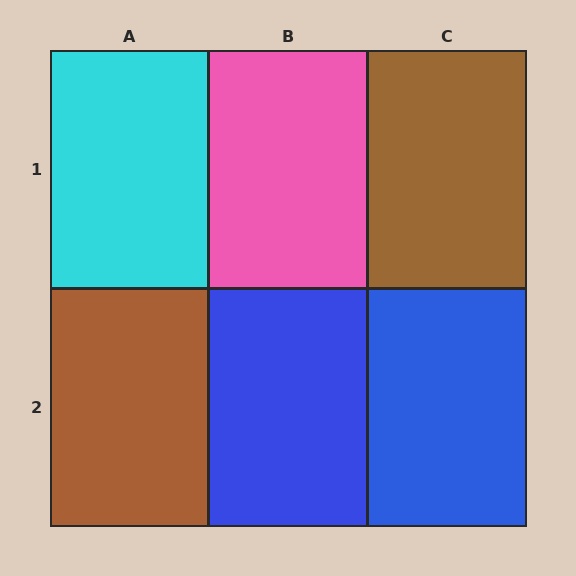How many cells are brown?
2 cells are brown.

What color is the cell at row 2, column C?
Blue.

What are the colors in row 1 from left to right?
Cyan, pink, brown.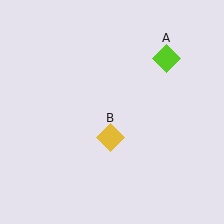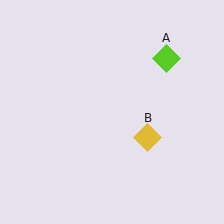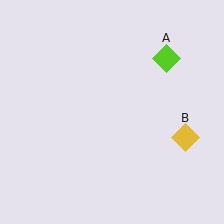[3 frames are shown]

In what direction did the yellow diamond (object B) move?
The yellow diamond (object B) moved right.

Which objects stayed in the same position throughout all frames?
Lime diamond (object A) remained stationary.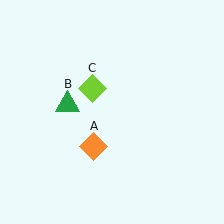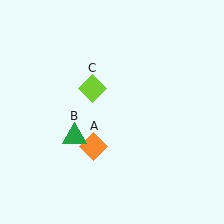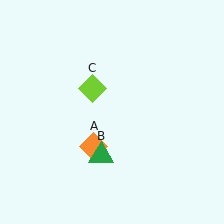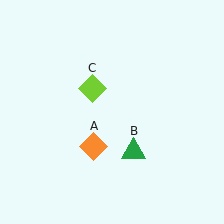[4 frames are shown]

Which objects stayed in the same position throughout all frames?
Orange diamond (object A) and lime diamond (object C) remained stationary.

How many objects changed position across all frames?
1 object changed position: green triangle (object B).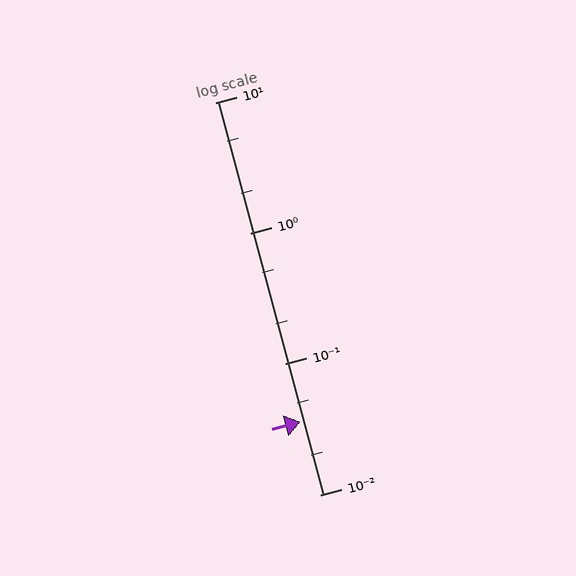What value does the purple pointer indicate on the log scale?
The pointer indicates approximately 0.036.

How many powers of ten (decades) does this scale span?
The scale spans 3 decades, from 0.01 to 10.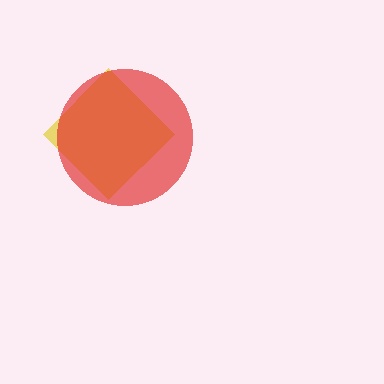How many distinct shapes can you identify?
There are 2 distinct shapes: a yellow diamond, a red circle.